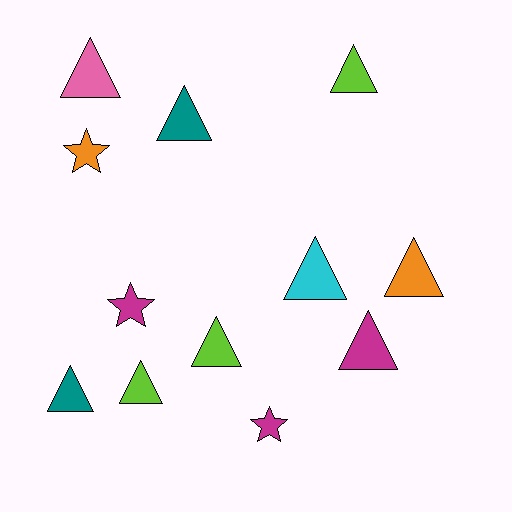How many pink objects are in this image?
There is 1 pink object.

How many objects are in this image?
There are 12 objects.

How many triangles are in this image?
There are 9 triangles.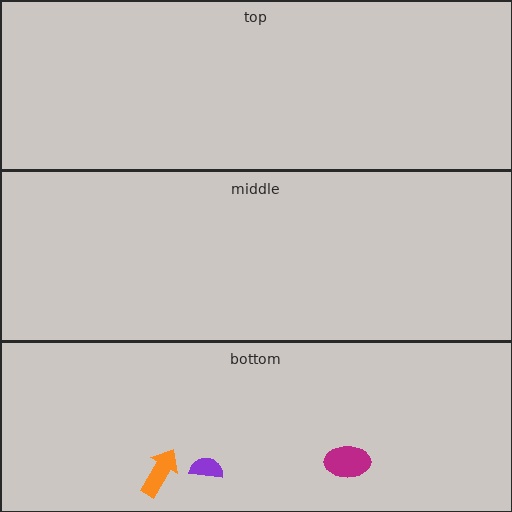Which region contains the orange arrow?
The bottom region.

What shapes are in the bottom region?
The magenta ellipse, the purple semicircle, the orange arrow.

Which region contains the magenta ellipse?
The bottom region.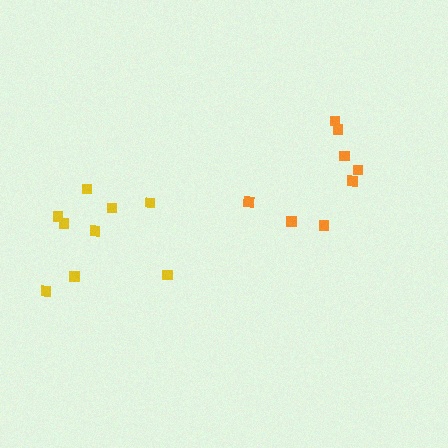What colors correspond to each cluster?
The clusters are colored: yellow, orange.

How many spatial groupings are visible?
There are 2 spatial groupings.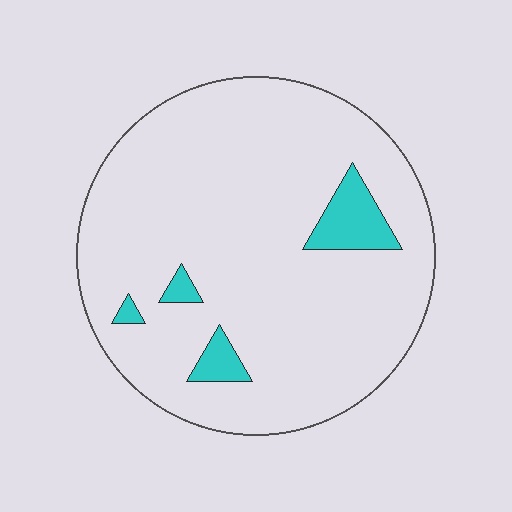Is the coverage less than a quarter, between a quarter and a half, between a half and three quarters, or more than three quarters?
Less than a quarter.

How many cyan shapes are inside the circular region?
4.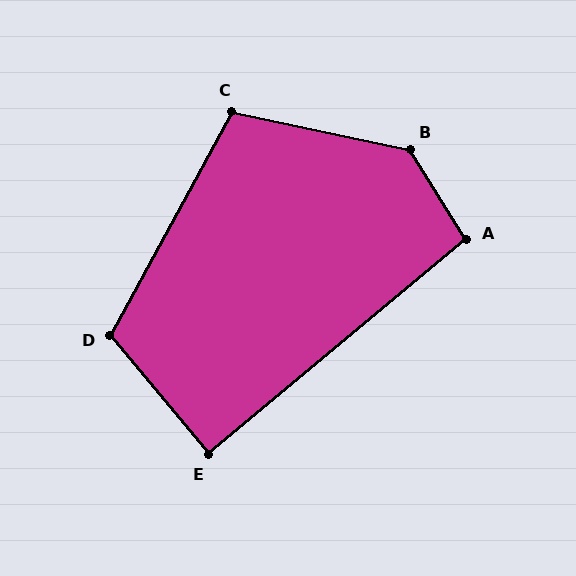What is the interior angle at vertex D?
Approximately 112 degrees (obtuse).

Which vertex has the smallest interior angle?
E, at approximately 90 degrees.